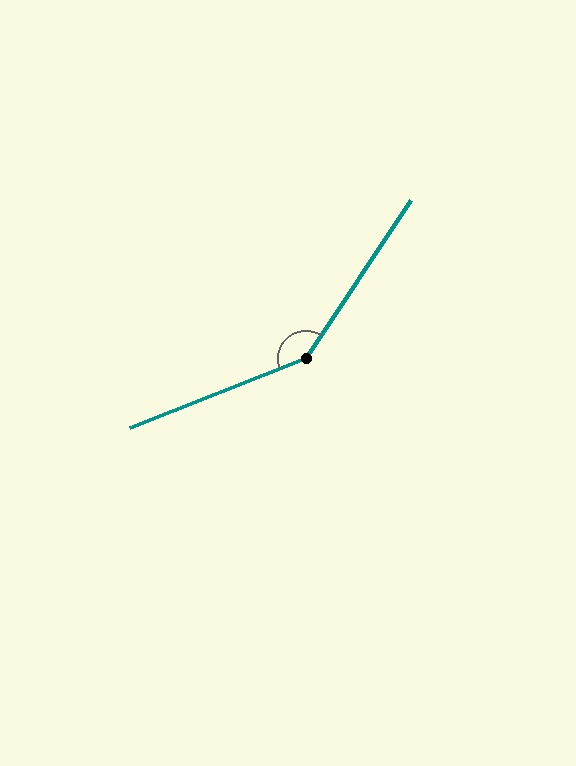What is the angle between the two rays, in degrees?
Approximately 145 degrees.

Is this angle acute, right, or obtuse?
It is obtuse.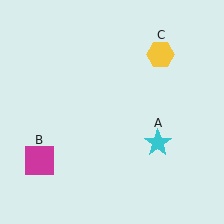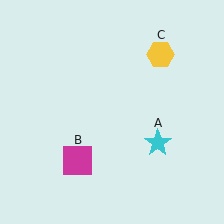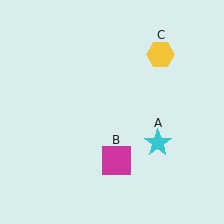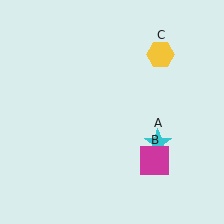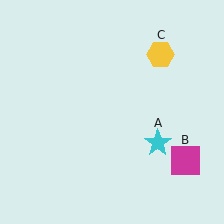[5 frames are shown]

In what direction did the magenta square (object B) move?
The magenta square (object B) moved right.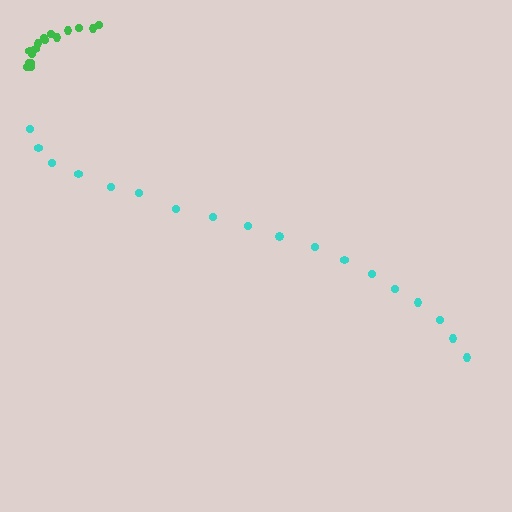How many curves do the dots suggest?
There are 2 distinct paths.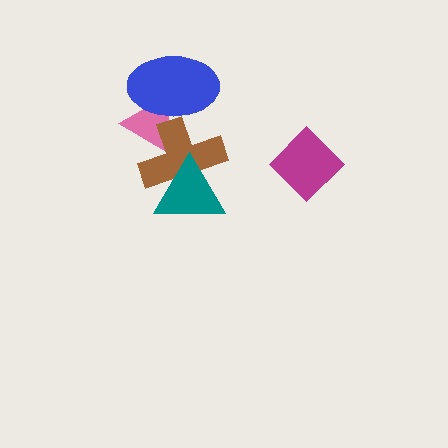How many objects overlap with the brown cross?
3 objects overlap with the brown cross.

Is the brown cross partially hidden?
Yes, it is partially covered by another shape.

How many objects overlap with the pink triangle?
2 objects overlap with the pink triangle.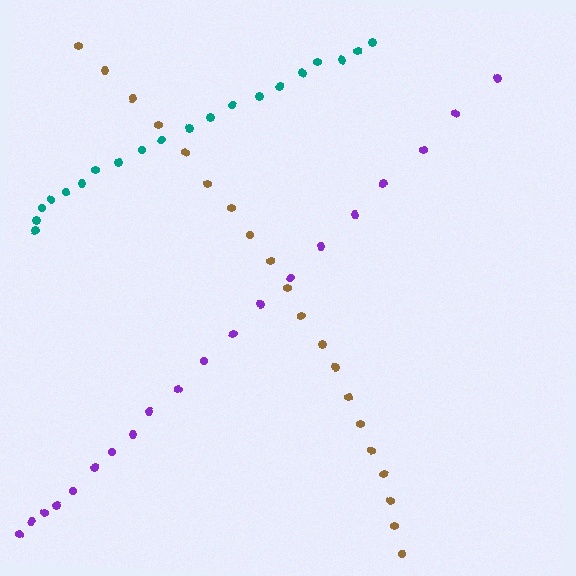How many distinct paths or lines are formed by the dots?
There are 3 distinct paths.